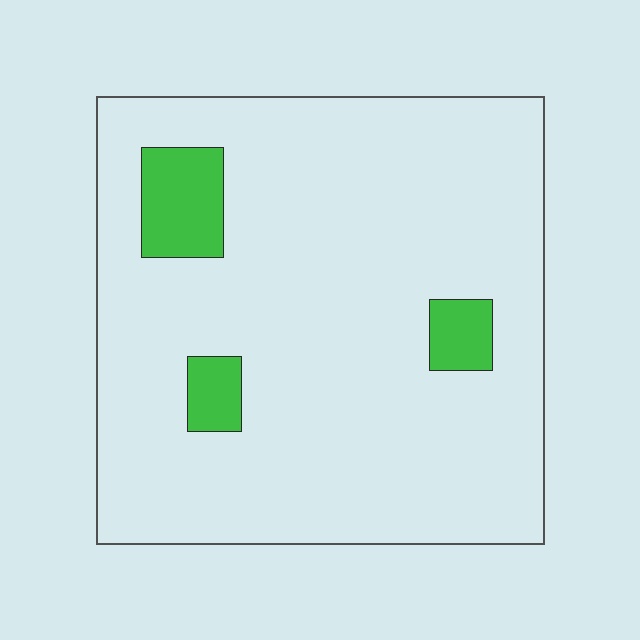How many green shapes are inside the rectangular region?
3.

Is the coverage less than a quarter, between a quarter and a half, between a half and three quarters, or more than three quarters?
Less than a quarter.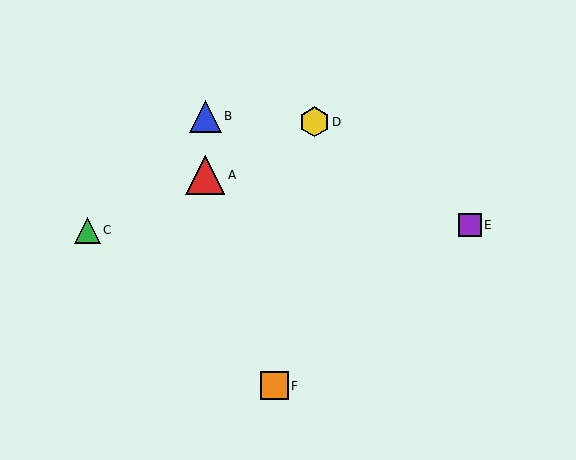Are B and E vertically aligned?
No, B is at x≈205 and E is at x≈470.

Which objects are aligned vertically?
Objects A, B are aligned vertically.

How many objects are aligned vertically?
2 objects (A, B) are aligned vertically.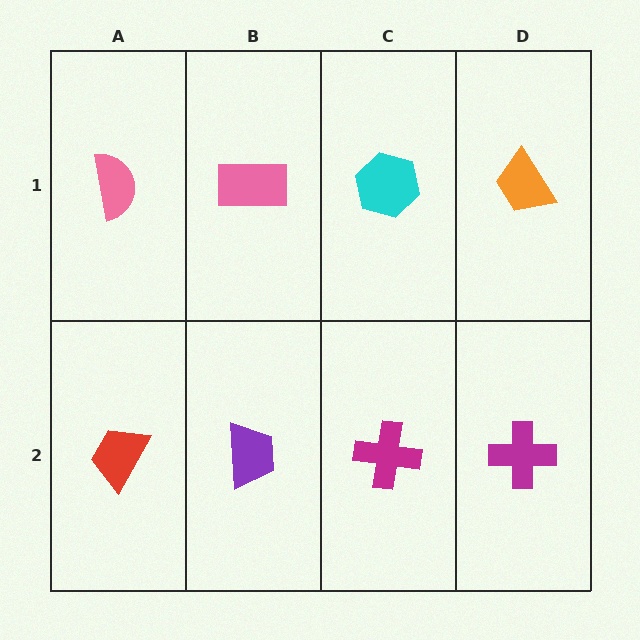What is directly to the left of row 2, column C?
A purple trapezoid.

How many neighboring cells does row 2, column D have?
2.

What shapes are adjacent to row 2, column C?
A cyan hexagon (row 1, column C), a purple trapezoid (row 2, column B), a magenta cross (row 2, column D).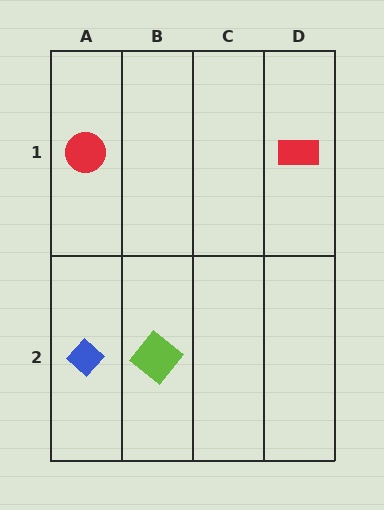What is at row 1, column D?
A red rectangle.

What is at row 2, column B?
A lime diamond.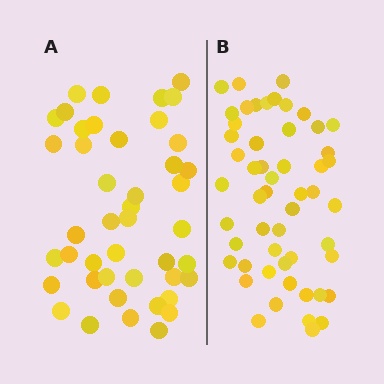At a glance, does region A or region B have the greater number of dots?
Region B (the right region) has more dots.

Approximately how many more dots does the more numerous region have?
Region B has roughly 8 or so more dots than region A.